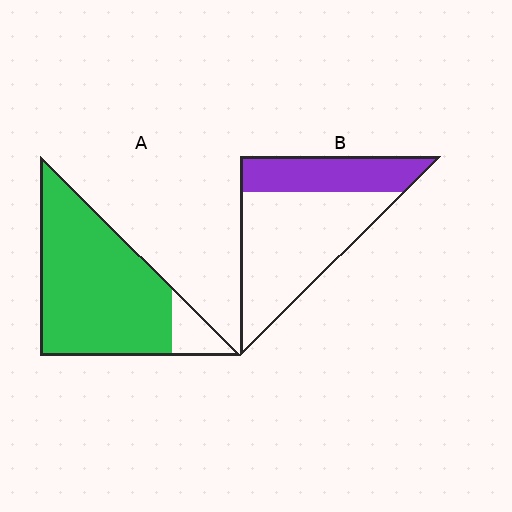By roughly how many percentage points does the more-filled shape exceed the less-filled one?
By roughly 55 percentage points (A over B).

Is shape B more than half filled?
No.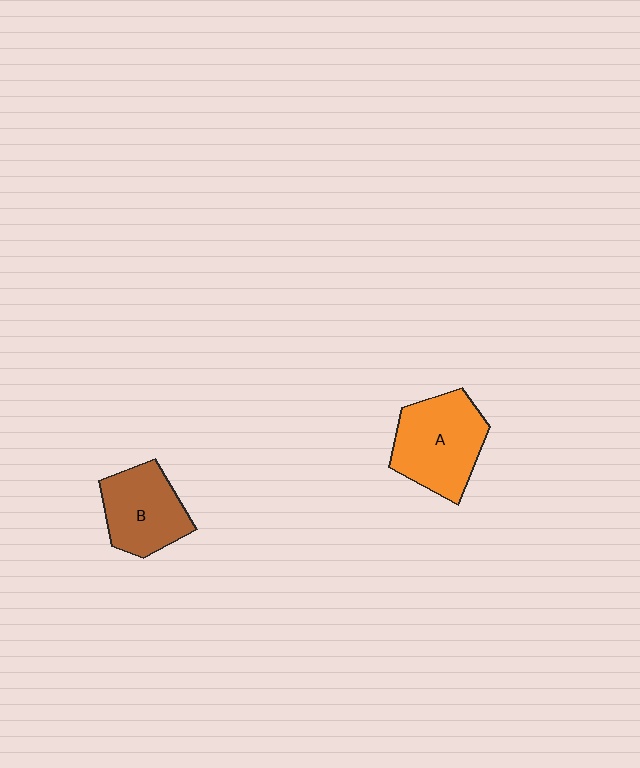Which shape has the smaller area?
Shape B (brown).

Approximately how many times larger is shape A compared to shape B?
Approximately 1.2 times.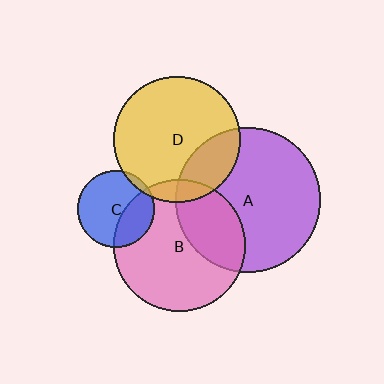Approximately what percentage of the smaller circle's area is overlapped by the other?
Approximately 5%.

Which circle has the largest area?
Circle A (purple).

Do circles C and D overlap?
Yes.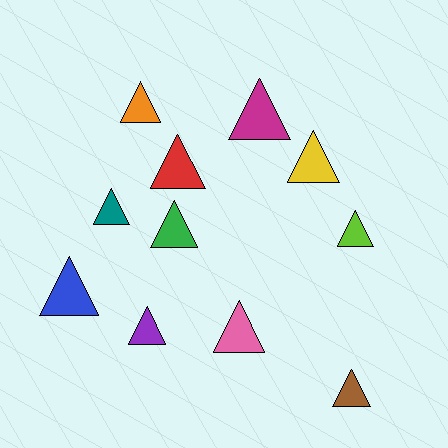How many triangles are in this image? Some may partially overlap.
There are 11 triangles.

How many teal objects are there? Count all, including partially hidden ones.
There is 1 teal object.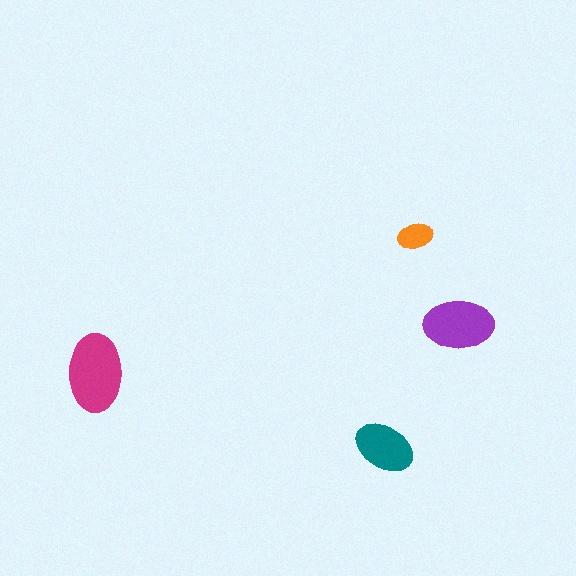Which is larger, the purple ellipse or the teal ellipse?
The purple one.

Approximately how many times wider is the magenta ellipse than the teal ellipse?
About 1.5 times wider.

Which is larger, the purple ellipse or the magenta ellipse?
The magenta one.